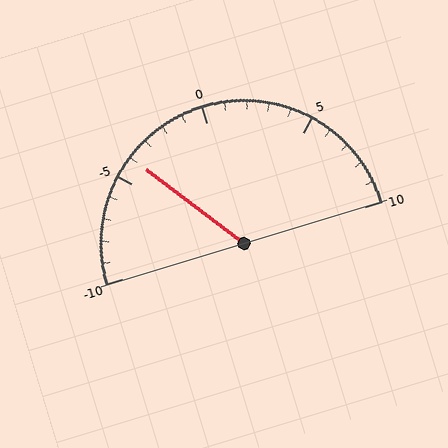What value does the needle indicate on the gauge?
The needle indicates approximately -4.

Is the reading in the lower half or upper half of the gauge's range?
The reading is in the lower half of the range (-10 to 10).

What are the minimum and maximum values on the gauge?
The gauge ranges from -10 to 10.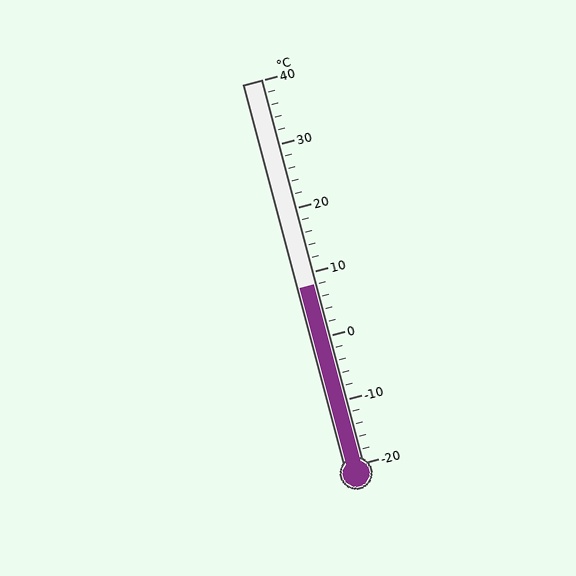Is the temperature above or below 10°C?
The temperature is below 10°C.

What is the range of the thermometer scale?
The thermometer scale ranges from -20°C to 40°C.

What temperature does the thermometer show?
The thermometer shows approximately 8°C.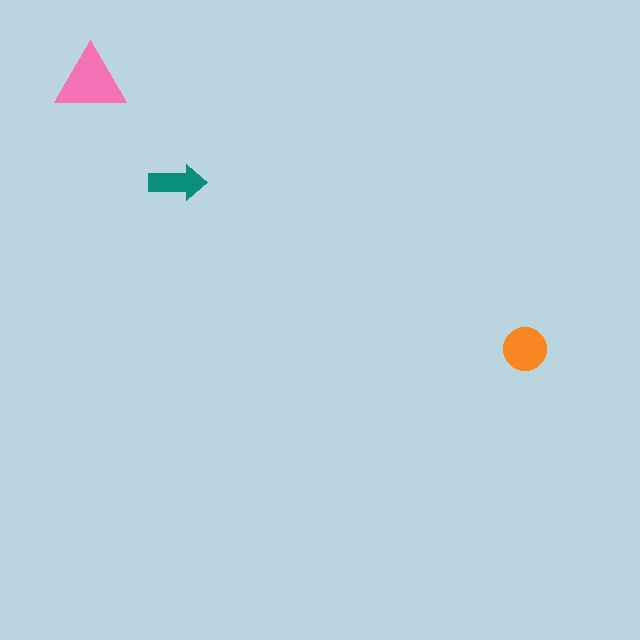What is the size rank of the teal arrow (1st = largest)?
3rd.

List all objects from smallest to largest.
The teal arrow, the orange circle, the pink triangle.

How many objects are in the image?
There are 3 objects in the image.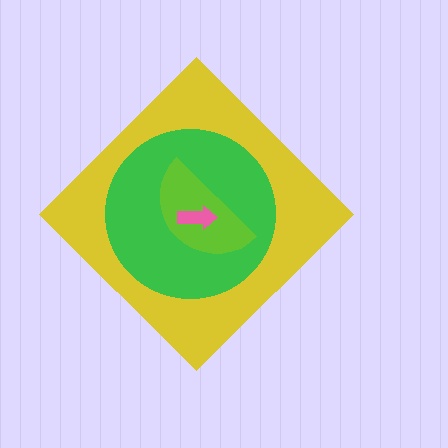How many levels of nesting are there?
4.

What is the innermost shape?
The pink arrow.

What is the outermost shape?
The yellow diamond.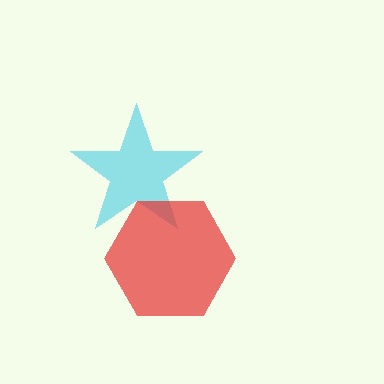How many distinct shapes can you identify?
There are 2 distinct shapes: a cyan star, a red hexagon.